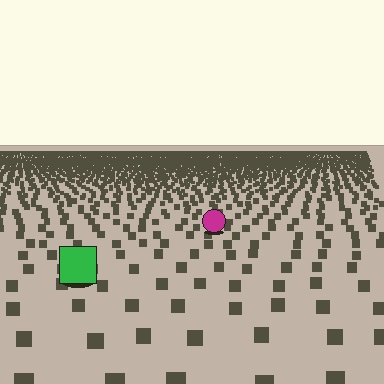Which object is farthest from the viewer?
The magenta circle is farthest from the viewer. It appears smaller and the ground texture around it is denser.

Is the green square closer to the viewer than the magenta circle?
Yes. The green square is closer — you can tell from the texture gradient: the ground texture is coarser near it.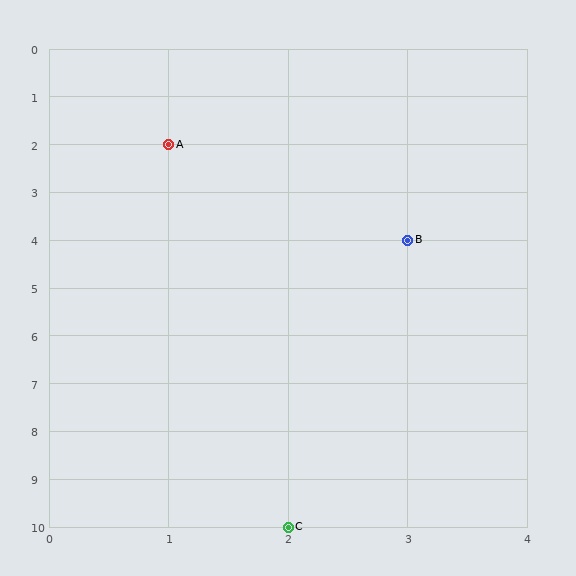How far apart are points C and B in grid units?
Points C and B are 1 column and 6 rows apart (about 6.1 grid units diagonally).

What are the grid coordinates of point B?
Point B is at grid coordinates (3, 4).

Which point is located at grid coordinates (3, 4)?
Point B is at (3, 4).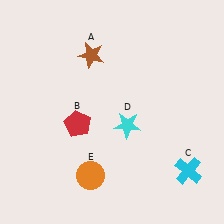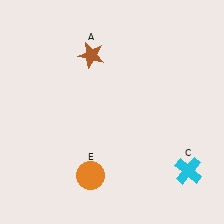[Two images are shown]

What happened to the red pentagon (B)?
The red pentagon (B) was removed in Image 2. It was in the bottom-left area of Image 1.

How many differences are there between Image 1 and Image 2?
There are 2 differences between the two images.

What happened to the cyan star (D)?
The cyan star (D) was removed in Image 2. It was in the bottom-right area of Image 1.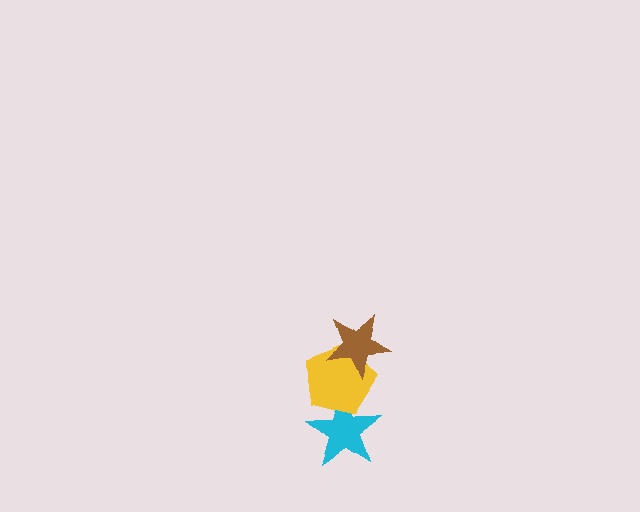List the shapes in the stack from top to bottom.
From top to bottom: the brown star, the yellow pentagon, the cyan star.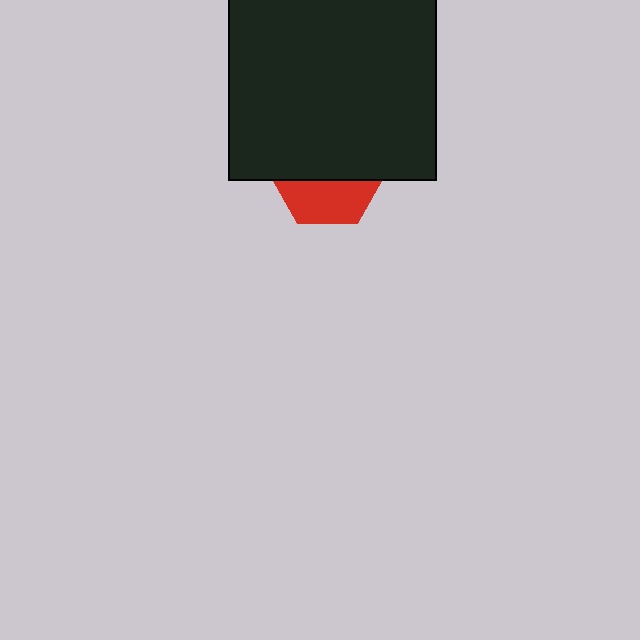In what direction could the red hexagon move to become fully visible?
The red hexagon could move down. That would shift it out from behind the black square entirely.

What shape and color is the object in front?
The object in front is a black square.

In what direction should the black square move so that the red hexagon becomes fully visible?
The black square should move up. That is the shortest direction to clear the overlap and leave the red hexagon fully visible.